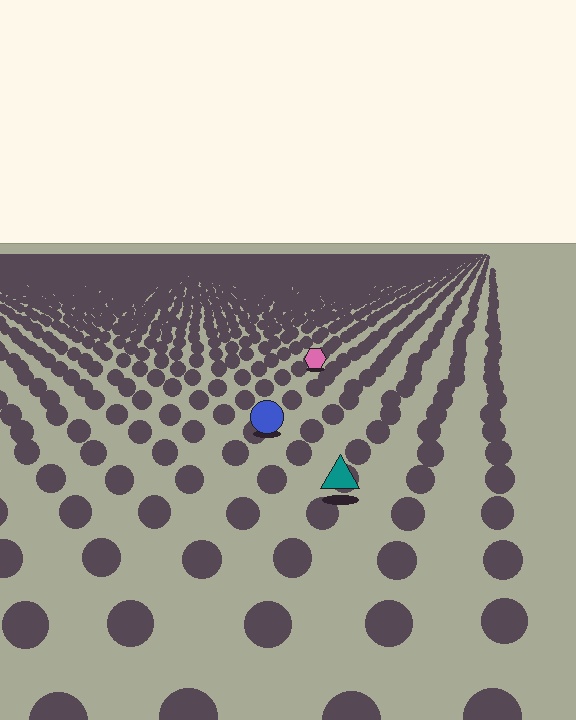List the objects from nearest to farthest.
From nearest to farthest: the teal triangle, the blue circle, the pink hexagon.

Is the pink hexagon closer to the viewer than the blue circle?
No. The blue circle is closer — you can tell from the texture gradient: the ground texture is coarser near it.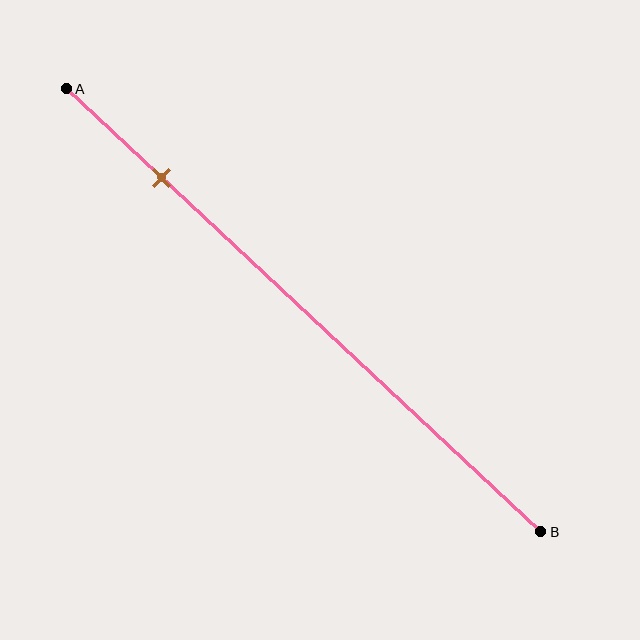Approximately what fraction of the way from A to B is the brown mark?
The brown mark is approximately 20% of the way from A to B.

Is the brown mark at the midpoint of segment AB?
No, the mark is at about 20% from A, not at the 50% midpoint.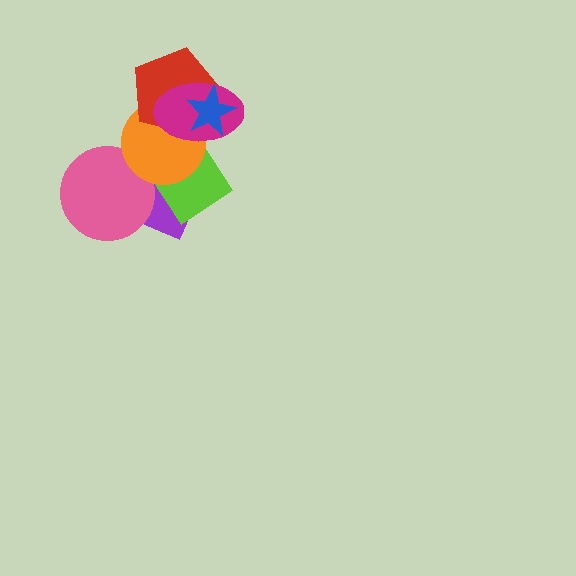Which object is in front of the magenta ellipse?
The blue star is in front of the magenta ellipse.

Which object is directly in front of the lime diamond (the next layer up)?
The orange circle is directly in front of the lime diamond.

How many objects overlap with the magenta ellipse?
4 objects overlap with the magenta ellipse.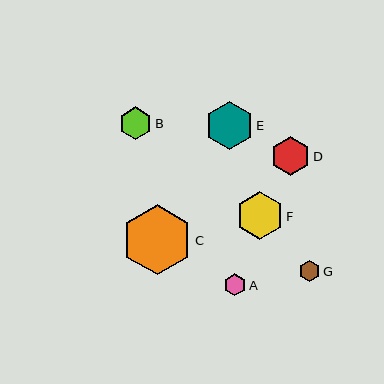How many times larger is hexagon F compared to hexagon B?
Hexagon F is approximately 1.4 times the size of hexagon B.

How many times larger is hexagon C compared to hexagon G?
Hexagon C is approximately 3.4 times the size of hexagon G.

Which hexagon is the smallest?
Hexagon G is the smallest with a size of approximately 20 pixels.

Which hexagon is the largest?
Hexagon C is the largest with a size of approximately 70 pixels.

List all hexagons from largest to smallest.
From largest to smallest: C, E, F, D, B, A, G.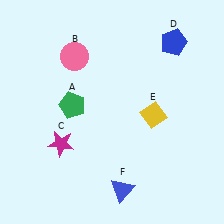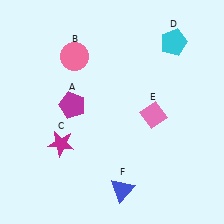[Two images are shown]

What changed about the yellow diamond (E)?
In Image 1, E is yellow. In Image 2, it changed to pink.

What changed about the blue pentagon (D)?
In Image 1, D is blue. In Image 2, it changed to cyan.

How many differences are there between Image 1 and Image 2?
There are 3 differences between the two images.